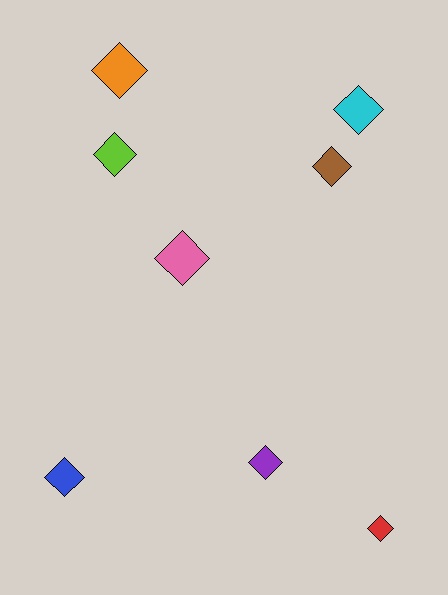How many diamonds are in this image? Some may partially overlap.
There are 8 diamonds.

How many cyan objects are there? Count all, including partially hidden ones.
There is 1 cyan object.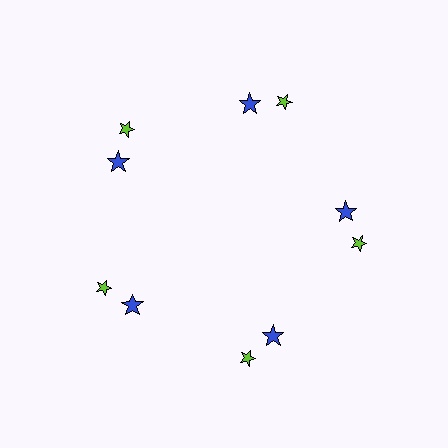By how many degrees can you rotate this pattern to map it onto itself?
The pattern maps onto itself every 72 degrees of rotation.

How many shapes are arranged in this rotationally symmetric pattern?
There are 10 shapes, arranged in 5 groups of 2.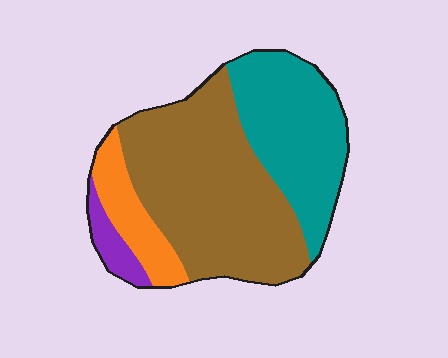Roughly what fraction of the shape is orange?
Orange covers 12% of the shape.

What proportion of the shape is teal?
Teal covers roughly 30% of the shape.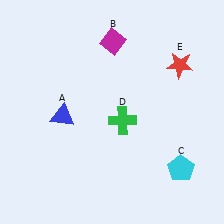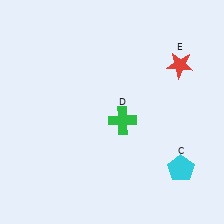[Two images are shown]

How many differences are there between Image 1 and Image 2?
There are 2 differences between the two images.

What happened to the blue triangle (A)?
The blue triangle (A) was removed in Image 2. It was in the bottom-left area of Image 1.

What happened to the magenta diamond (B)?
The magenta diamond (B) was removed in Image 2. It was in the top-right area of Image 1.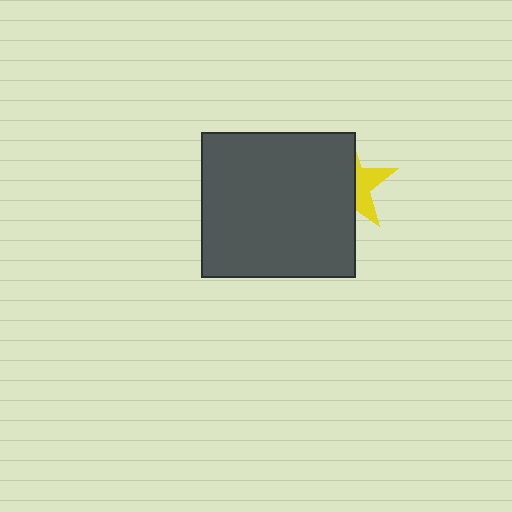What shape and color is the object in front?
The object in front is a dark gray rectangle.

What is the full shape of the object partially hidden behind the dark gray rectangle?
The partially hidden object is a yellow star.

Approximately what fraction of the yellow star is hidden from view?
Roughly 62% of the yellow star is hidden behind the dark gray rectangle.